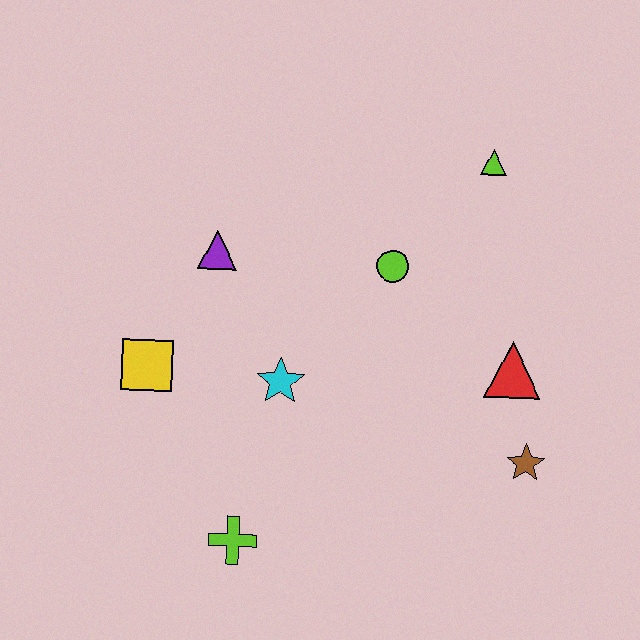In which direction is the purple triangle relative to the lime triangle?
The purple triangle is to the left of the lime triangle.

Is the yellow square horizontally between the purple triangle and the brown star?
No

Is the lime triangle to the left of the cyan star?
No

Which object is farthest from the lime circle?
The lime cross is farthest from the lime circle.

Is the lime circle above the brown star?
Yes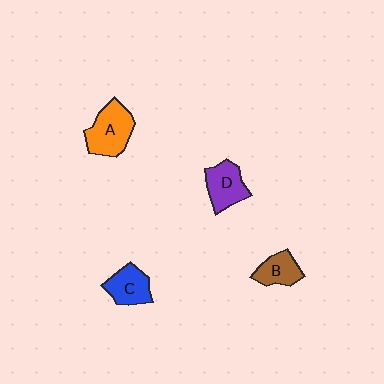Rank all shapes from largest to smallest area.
From largest to smallest: A (orange), D (purple), C (blue), B (brown).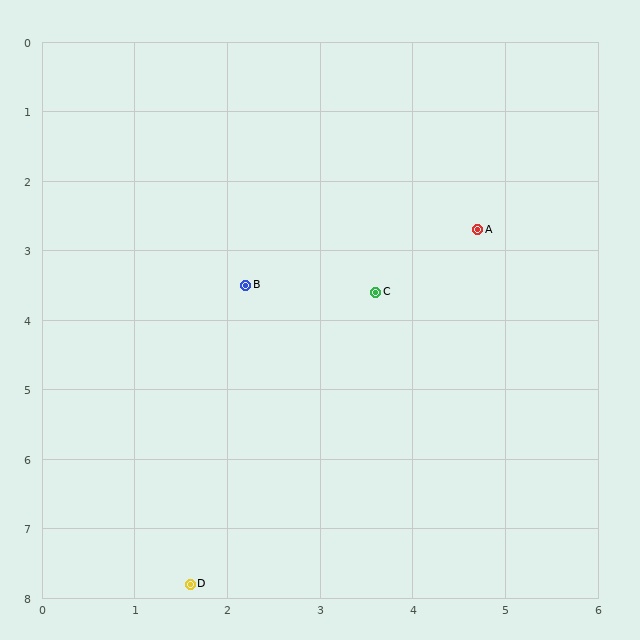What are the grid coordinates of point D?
Point D is at approximately (1.6, 7.8).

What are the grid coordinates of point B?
Point B is at approximately (2.2, 3.5).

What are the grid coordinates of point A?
Point A is at approximately (4.7, 2.7).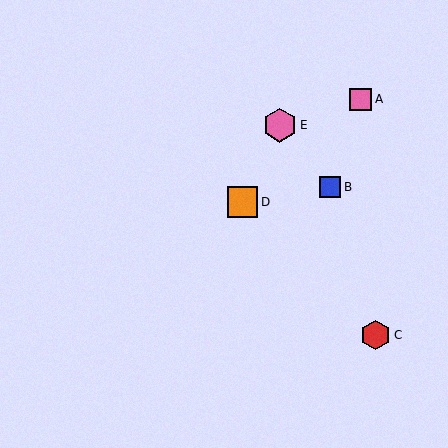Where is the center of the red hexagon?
The center of the red hexagon is at (376, 335).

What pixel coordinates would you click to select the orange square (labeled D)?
Click at (243, 202) to select the orange square D.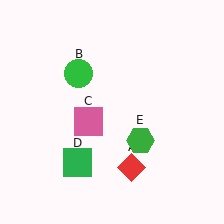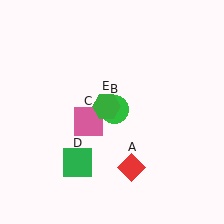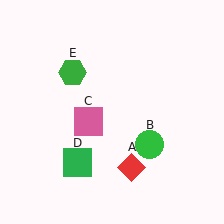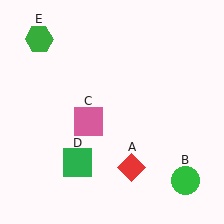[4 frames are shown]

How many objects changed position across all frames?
2 objects changed position: green circle (object B), green hexagon (object E).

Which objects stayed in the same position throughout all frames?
Red diamond (object A) and pink square (object C) and green square (object D) remained stationary.